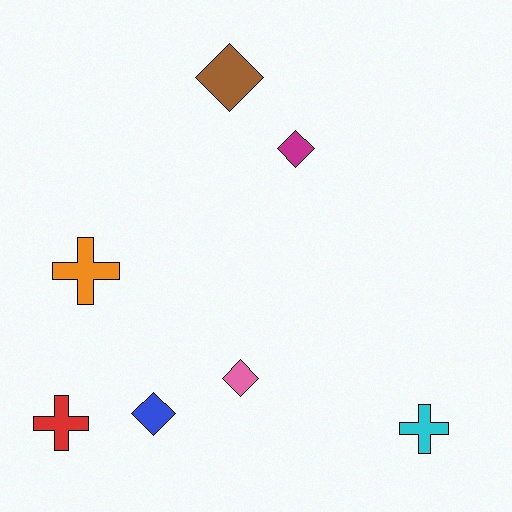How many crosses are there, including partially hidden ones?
There are 3 crosses.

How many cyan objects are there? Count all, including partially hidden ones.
There is 1 cyan object.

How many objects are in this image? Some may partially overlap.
There are 7 objects.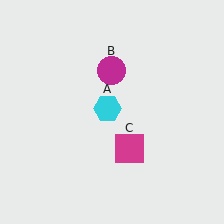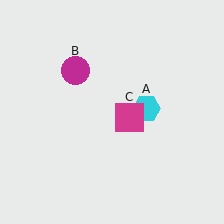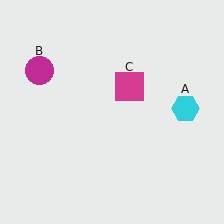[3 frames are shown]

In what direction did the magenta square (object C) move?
The magenta square (object C) moved up.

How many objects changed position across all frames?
3 objects changed position: cyan hexagon (object A), magenta circle (object B), magenta square (object C).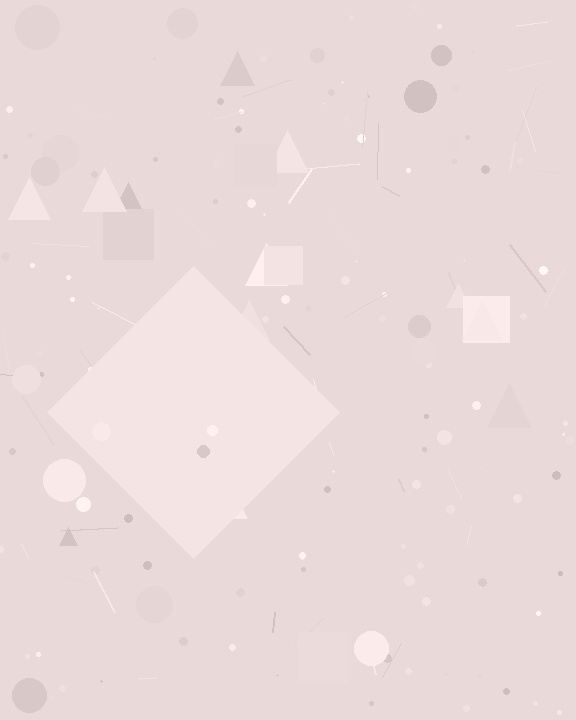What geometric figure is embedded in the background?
A diamond is embedded in the background.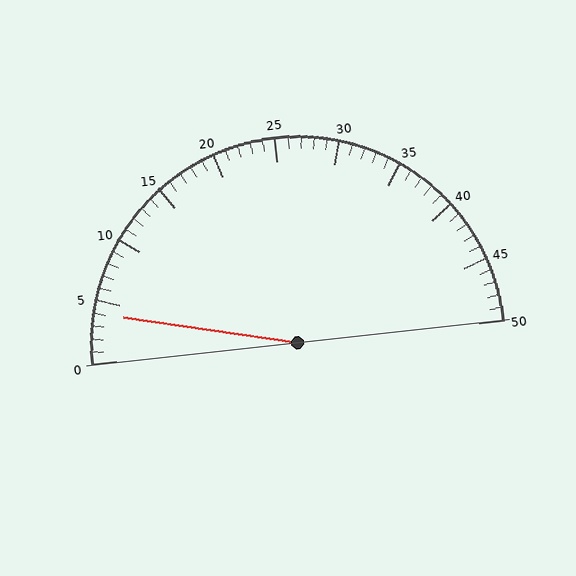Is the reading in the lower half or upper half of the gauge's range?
The reading is in the lower half of the range (0 to 50).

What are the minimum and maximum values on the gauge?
The gauge ranges from 0 to 50.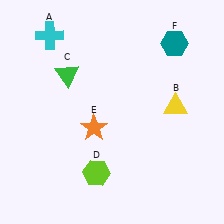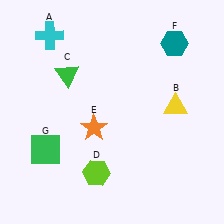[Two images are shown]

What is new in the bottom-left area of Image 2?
A green square (G) was added in the bottom-left area of Image 2.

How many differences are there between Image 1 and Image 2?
There is 1 difference between the two images.